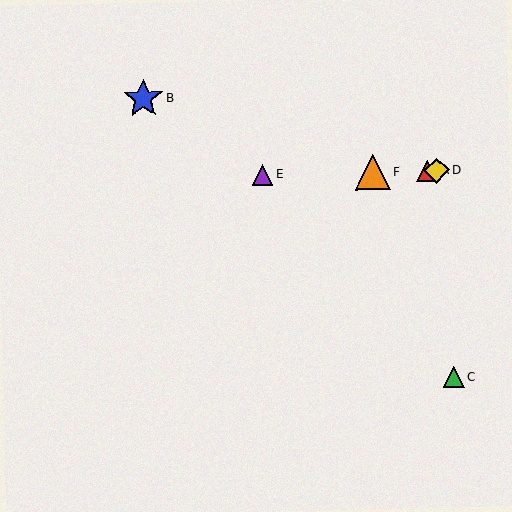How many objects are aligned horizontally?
4 objects (A, D, E, F) are aligned horizontally.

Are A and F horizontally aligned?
Yes, both are at y≈171.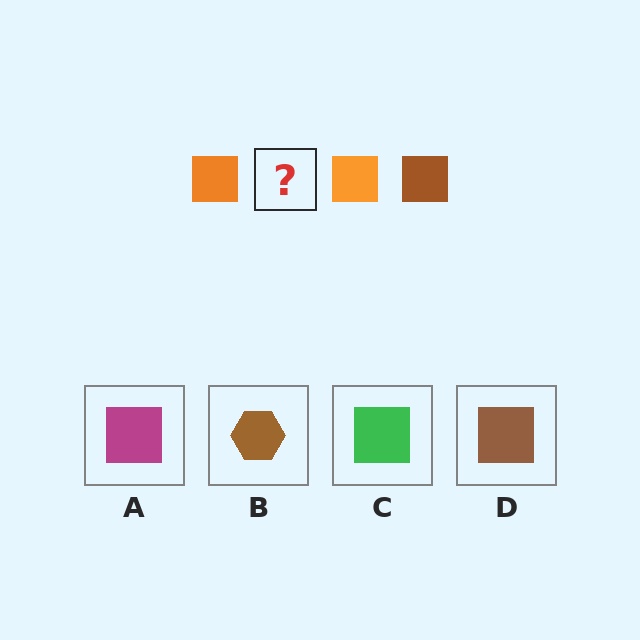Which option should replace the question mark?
Option D.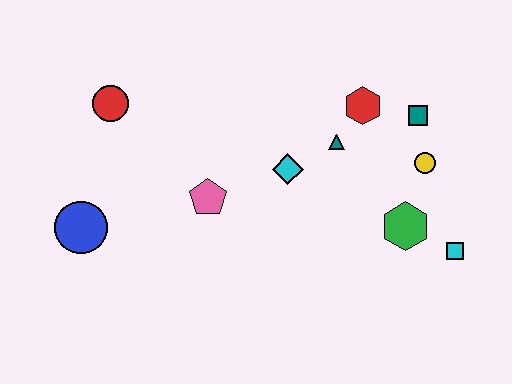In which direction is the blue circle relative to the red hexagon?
The blue circle is to the left of the red hexagon.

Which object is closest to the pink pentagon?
The cyan diamond is closest to the pink pentagon.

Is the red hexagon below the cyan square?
No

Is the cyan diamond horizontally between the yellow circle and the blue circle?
Yes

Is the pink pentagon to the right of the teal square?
No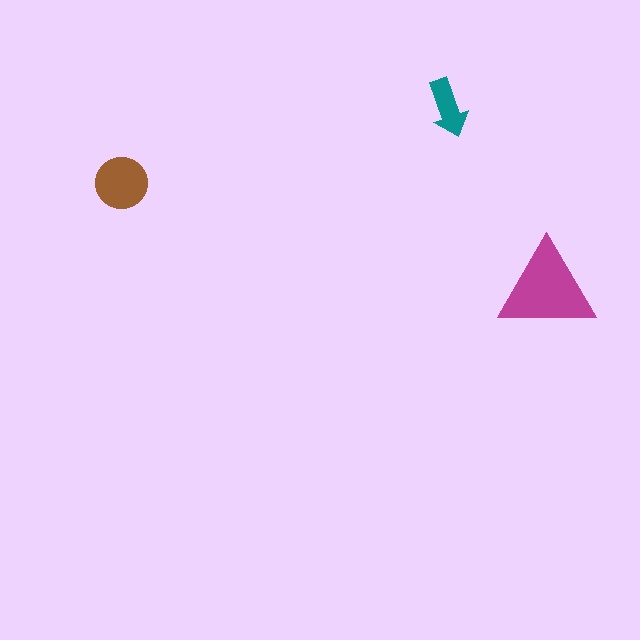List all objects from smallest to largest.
The teal arrow, the brown circle, the magenta triangle.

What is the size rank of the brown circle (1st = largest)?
2nd.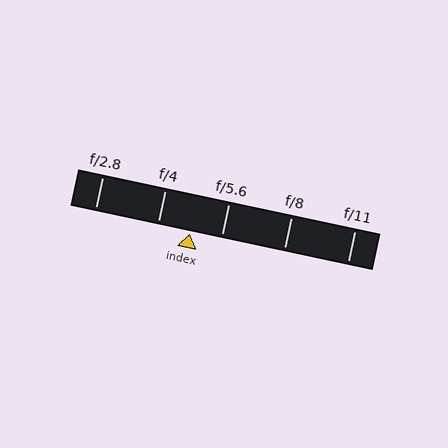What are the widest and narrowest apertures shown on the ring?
The widest aperture shown is f/2.8 and the narrowest is f/11.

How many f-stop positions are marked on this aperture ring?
There are 5 f-stop positions marked.